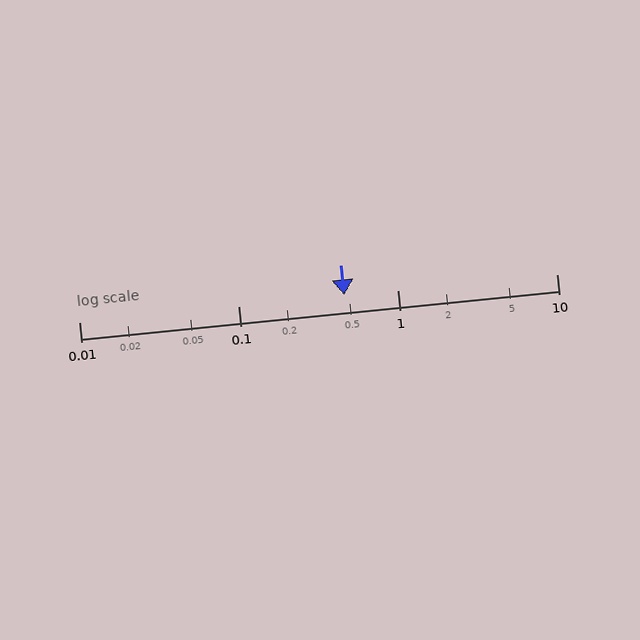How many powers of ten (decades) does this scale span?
The scale spans 3 decades, from 0.01 to 10.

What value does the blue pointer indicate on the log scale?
The pointer indicates approximately 0.46.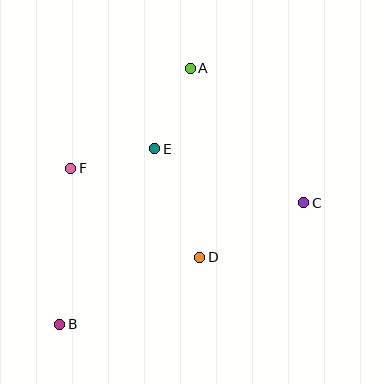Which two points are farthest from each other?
Points A and B are farthest from each other.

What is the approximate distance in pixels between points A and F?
The distance between A and F is approximately 156 pixels.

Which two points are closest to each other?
Points E and F are closest to each other.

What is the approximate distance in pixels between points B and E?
The distance between B and E is approximately 200 pixels.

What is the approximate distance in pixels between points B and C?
The distance between B and C is approximately 272 pixels.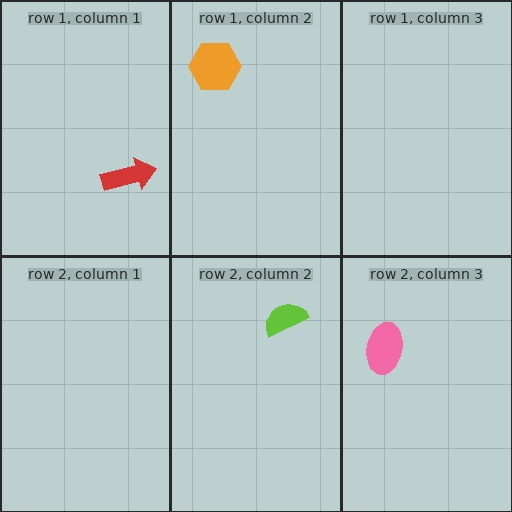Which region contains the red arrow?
The row 1, column 1 region.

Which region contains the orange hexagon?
The row 1, column 2 region.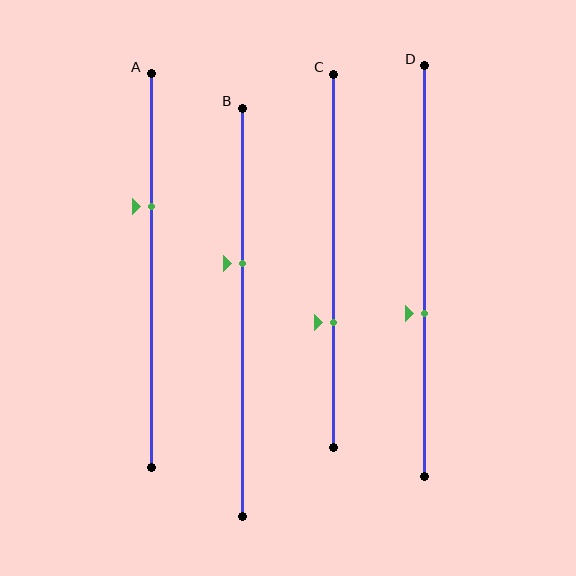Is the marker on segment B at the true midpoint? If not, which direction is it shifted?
No, the marker on segment B is shifted upward by about 12% of the segment length.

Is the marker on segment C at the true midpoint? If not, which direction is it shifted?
No, the marker on segment C is shifted downward by about 17% of the segment length.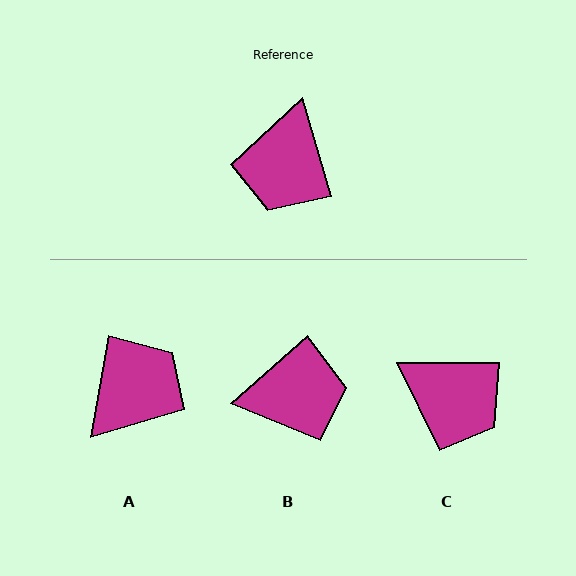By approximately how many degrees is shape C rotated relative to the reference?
Approximately 74 degrees counter-clockwise.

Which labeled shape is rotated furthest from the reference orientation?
A, about 154 degrees away.